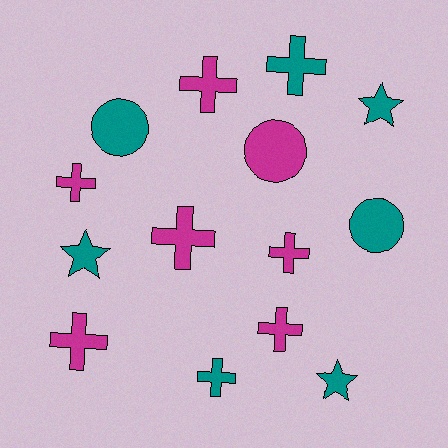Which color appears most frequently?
Magenta, with 7 objects.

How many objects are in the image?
There are 14 objects.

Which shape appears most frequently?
Cross, with 8 objects.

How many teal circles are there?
There are 2 teal circles.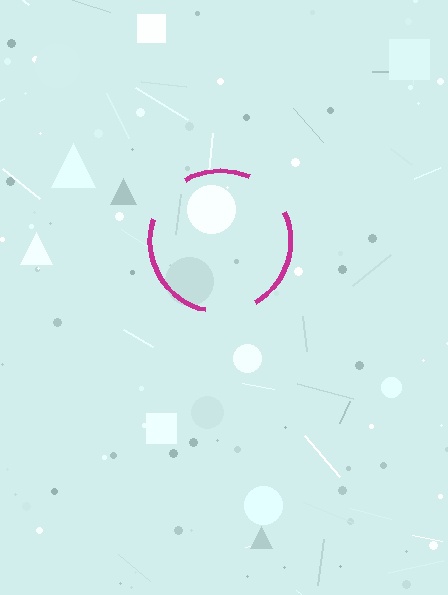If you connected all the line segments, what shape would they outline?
They would outline a circle.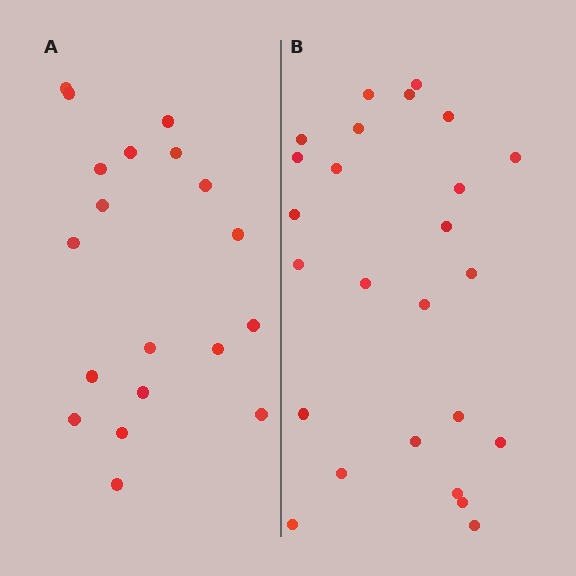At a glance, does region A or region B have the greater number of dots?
Region B (the right region) has more dots.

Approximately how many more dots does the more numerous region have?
Region B has about 6 more dots than region A.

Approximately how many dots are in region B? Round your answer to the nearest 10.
About 20 dots. (The exact count is 25, which rounds to 20.)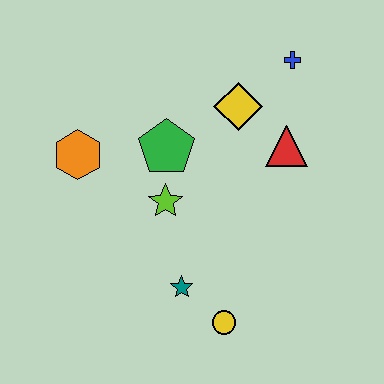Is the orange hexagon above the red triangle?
No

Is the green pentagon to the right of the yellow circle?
No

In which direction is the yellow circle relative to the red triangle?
The yellow circle is below the red triangle.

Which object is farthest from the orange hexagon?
The blue cross is farthest from the orange hexagon.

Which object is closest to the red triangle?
The yellow diamond is closest to the red triangle.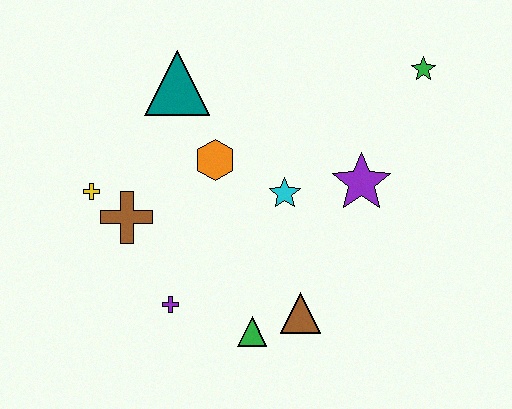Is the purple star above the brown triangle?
Yes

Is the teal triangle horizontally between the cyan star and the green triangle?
No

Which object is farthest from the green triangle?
The green star is farthest from the green triangle.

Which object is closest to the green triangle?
The brown triangle is closest to the green triangle.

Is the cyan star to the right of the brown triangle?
No